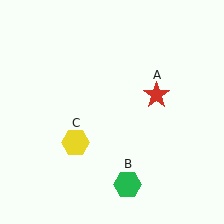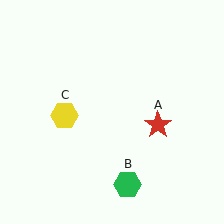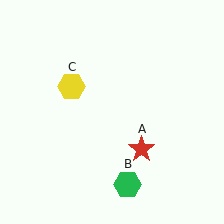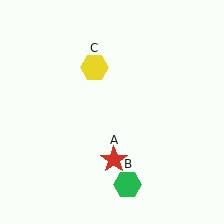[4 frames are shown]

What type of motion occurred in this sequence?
The red star (object A), yellow hexagon (object C) rotated clockwise around the center of the scene.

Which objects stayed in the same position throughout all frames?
Green hexagon (object B) remained stationary.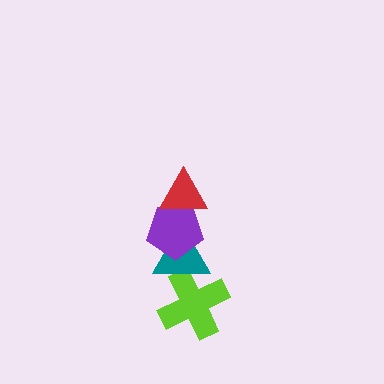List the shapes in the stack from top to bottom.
From top to bottom: the red triangle, the purple pentagon, the teal triangle, the lime cross.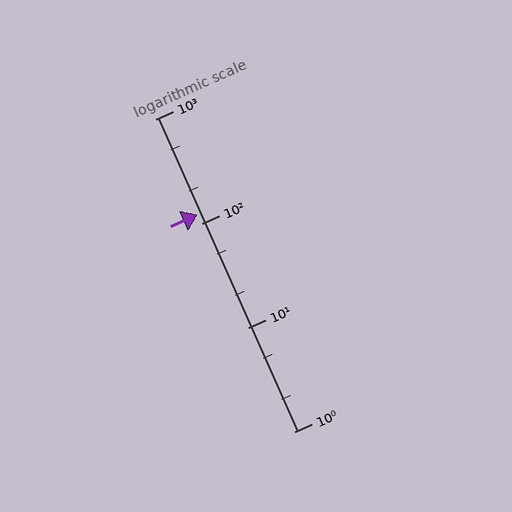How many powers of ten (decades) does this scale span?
The scale spans 3 decades, from 1 to 1000.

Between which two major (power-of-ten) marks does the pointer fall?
The pointer is between 100 and 1000.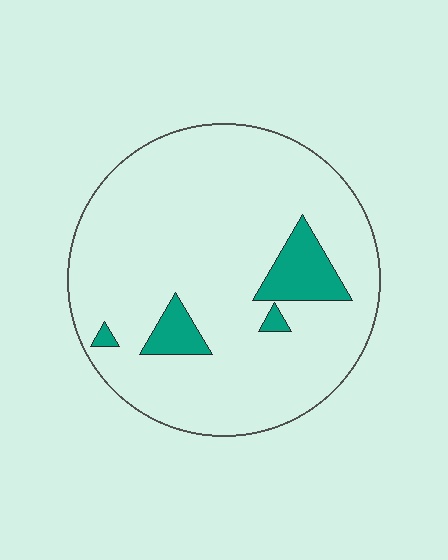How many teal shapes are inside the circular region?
4.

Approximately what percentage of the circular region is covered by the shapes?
Approximately 10%.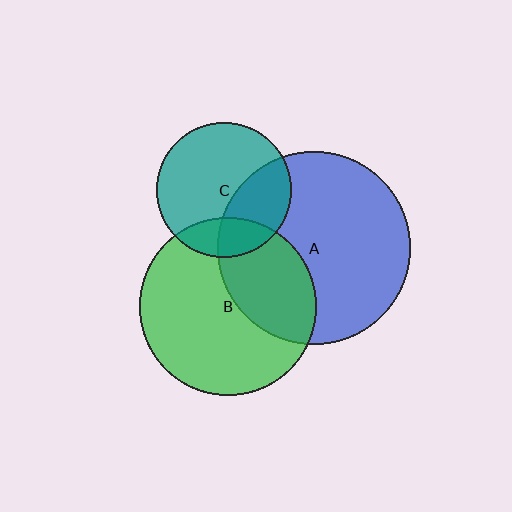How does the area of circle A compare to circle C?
Approximately 2.0 times.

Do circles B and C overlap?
Yes.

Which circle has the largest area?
Circle A (blue).